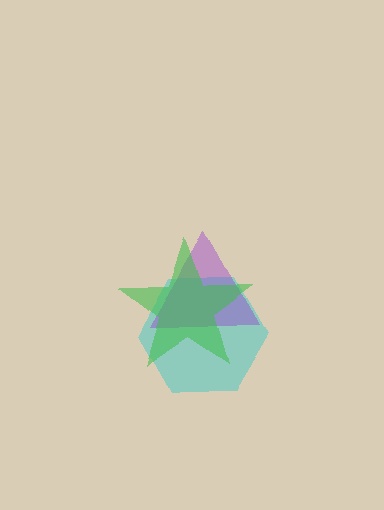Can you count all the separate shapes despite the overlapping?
Yes, there are 3 separate shapes.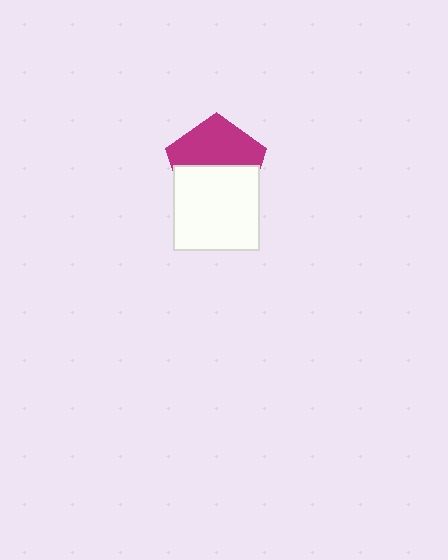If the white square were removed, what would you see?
You would see the complete magenta pentagon.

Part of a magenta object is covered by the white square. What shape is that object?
It is a pentagon.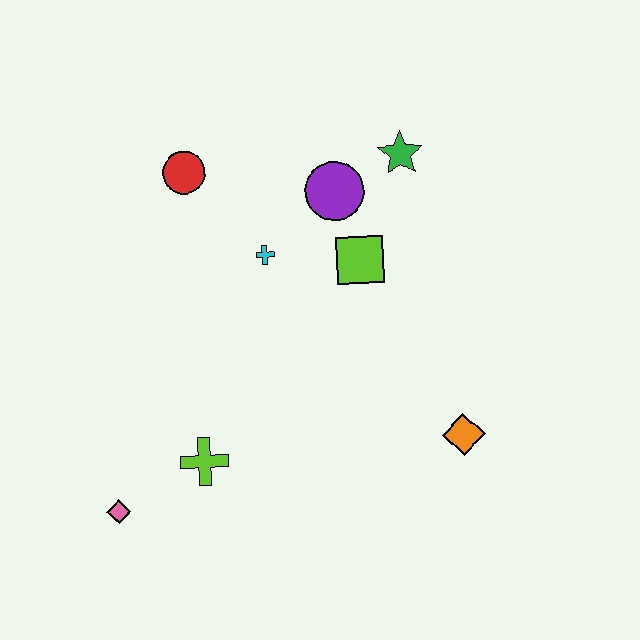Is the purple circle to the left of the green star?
Yes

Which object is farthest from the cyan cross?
The pink diamond is farthest from the cyan cross.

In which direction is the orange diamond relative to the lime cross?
The orange diamond is to the right of the lime cross.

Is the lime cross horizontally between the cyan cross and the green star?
No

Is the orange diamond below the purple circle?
Yes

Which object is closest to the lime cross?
The pink diamond is closest to the lime cross.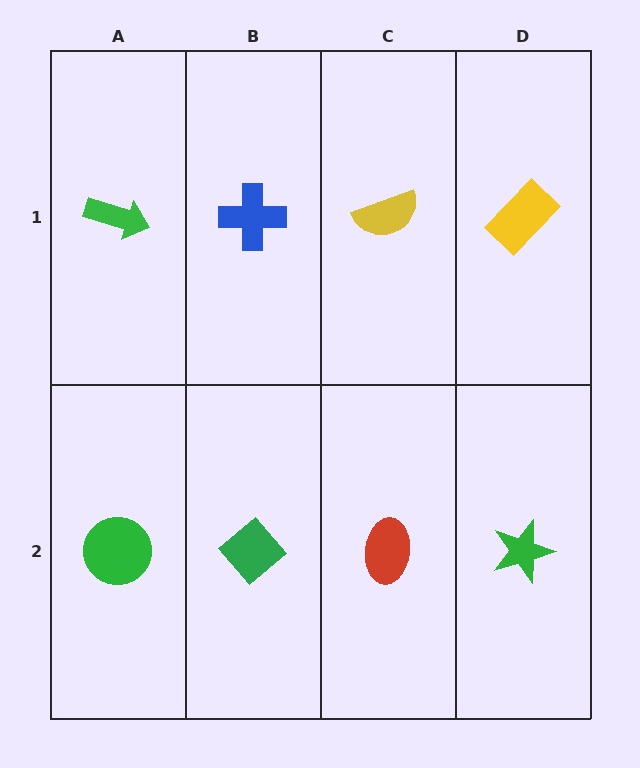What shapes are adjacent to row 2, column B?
A blue cross (row 1, column B), a green circle (row 2, column A), a red ellipse (row 2, column C).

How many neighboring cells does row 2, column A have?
2.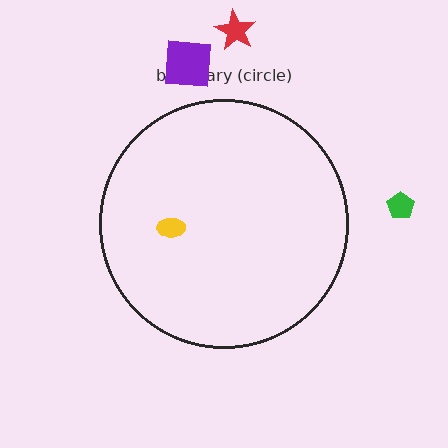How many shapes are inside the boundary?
1 inside, 3 outside.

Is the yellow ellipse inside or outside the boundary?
Inside.